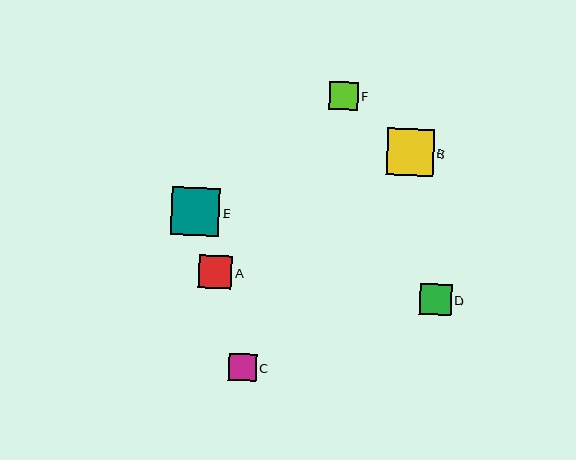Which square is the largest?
Square E is the largest with a size of approximately 48 pixels.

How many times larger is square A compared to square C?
Square A is approximately 1.2 times the size of square C.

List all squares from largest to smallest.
From largest to smallest: E, B, A, D, F, C.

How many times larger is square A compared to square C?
Square A is approximately 1.2 times the size of square C.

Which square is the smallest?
Square C is the smallest with a size of approximately 28 pixels.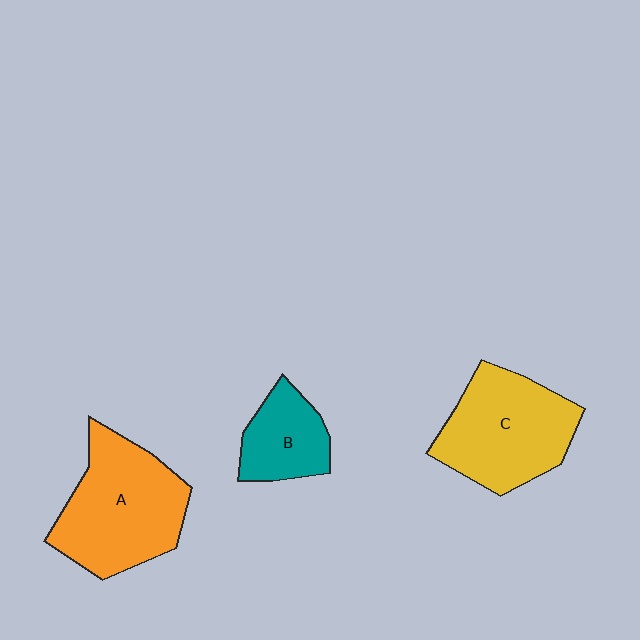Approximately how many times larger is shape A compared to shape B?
Approximately 2.0 times.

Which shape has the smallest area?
Shape B (teal).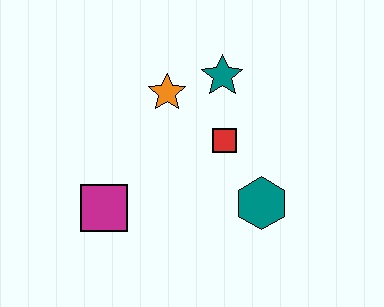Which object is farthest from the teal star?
The magenta square is farthest from the teal star.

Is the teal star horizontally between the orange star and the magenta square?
No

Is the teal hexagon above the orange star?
No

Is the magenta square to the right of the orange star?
No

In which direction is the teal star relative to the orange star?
The teal star is to the right of the orange star.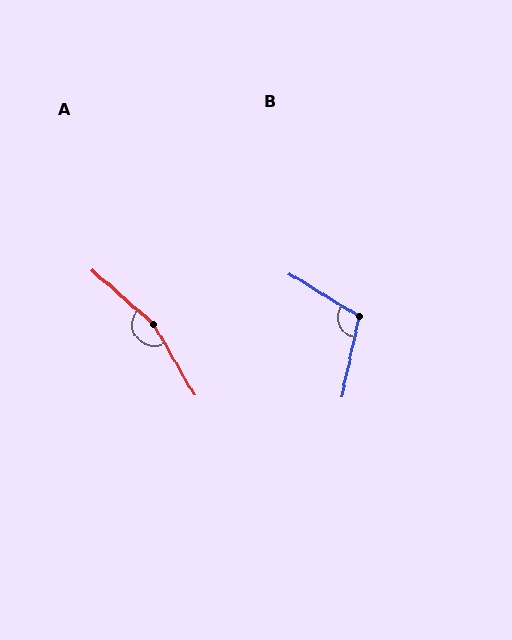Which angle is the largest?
A, at approximately 161 degrees.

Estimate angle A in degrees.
Approximately 161 degrees.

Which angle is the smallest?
B, at approximately 109 degrees.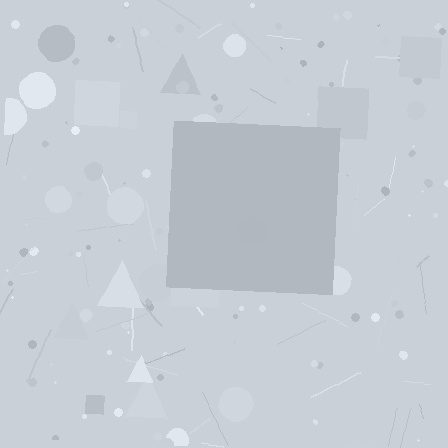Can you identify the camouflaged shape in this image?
The camouflaged shape is a square.